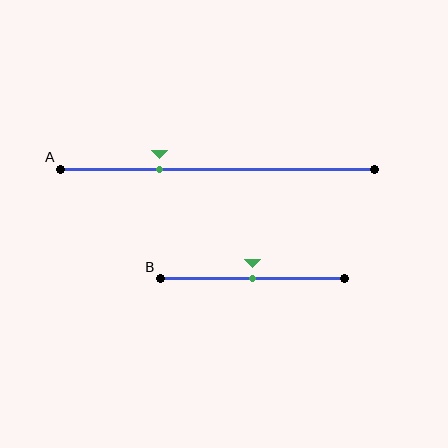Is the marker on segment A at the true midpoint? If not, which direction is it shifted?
No, the marker on segment A is shifted to the left by about 18% of the segment length.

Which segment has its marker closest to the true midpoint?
Segment B has its marker closest to the true midpoint.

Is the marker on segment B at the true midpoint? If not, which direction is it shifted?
Yes, the marker on segment B is at the true midpoint.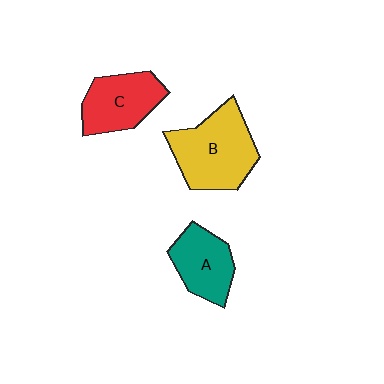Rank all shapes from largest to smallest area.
From largest to smallest: B (yellow), C (red), A (teal).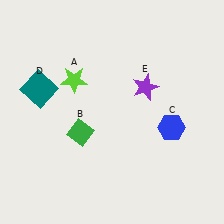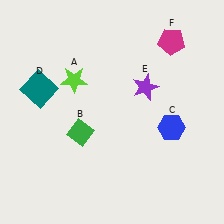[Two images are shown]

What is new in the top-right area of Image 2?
A magenta pentagon (F) was added in the top-right area of Image 2.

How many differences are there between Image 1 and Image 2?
There is 1 difference between the two images.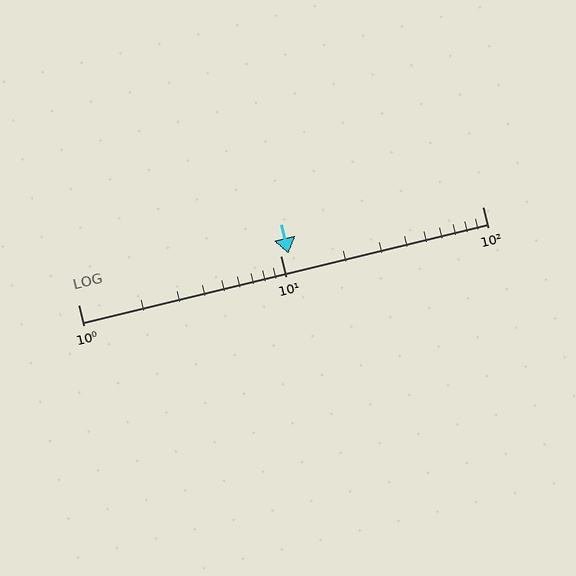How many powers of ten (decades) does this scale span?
The scale spans 2 decades, from 1 to 100.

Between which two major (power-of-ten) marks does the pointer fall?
The pointer is between 10 and 100.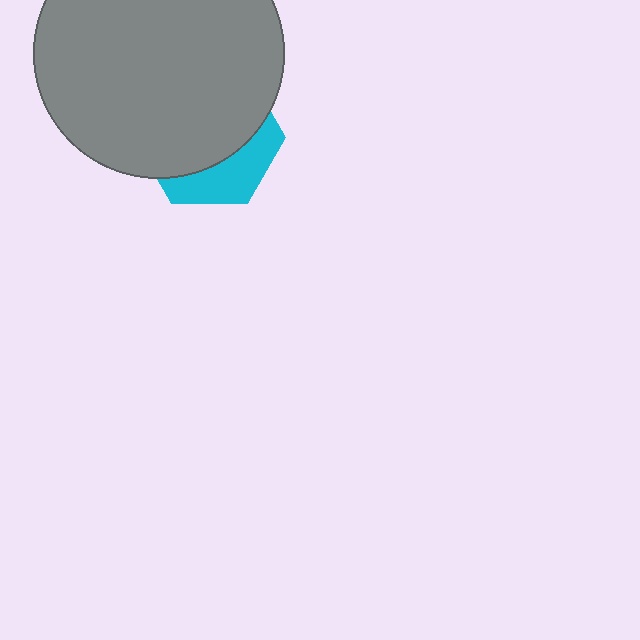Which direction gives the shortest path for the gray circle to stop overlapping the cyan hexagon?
Moving up gives the shortest separation.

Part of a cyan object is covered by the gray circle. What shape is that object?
It is a hexagon.